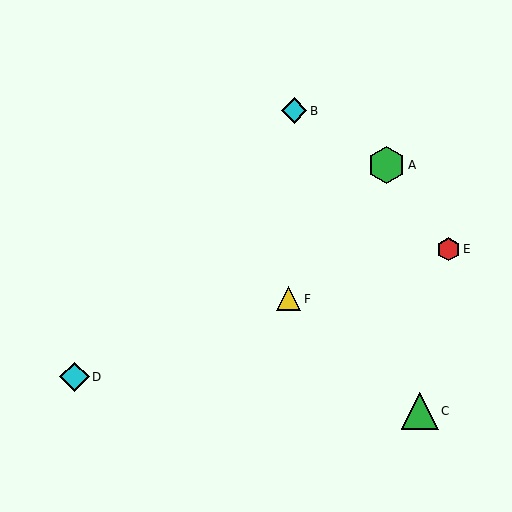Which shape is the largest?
The green hexagon (labeled A) is the largest.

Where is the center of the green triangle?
The center of the green triangle is at (420, 411).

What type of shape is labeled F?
Shape F is a yellow triangle.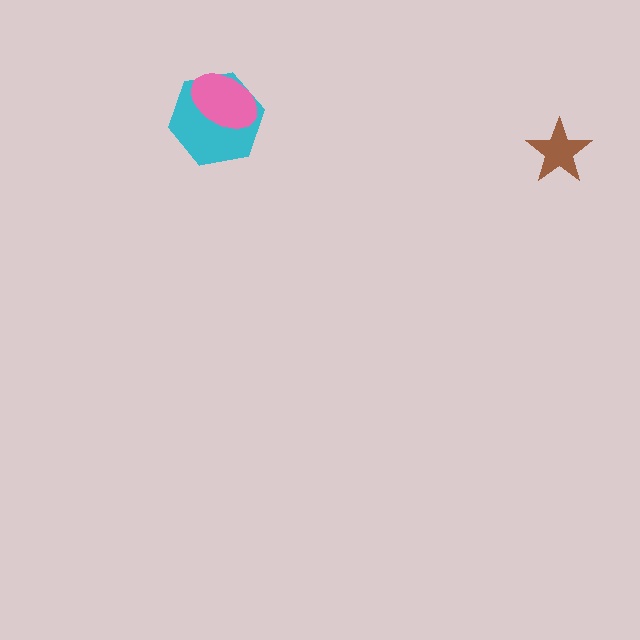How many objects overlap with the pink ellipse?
1 object overlaps with the pink ellipse.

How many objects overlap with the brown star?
0 objects overlap with the brown star.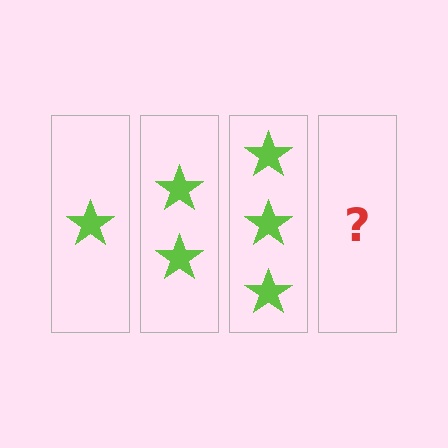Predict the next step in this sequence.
The next step is 4 stars.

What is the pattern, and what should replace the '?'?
The pattern is that each step adds one more star. The '?' should be 4 stars.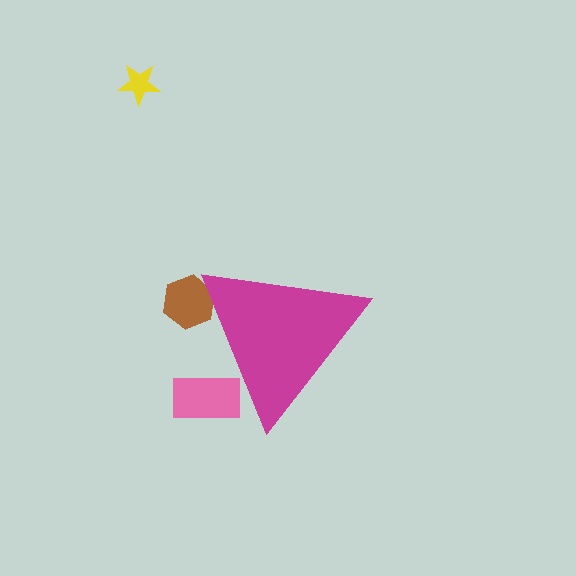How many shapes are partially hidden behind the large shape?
2 shapes are partially hidden.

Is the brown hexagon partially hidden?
Yes, the brown hexagon is partially hidden behind the magenta triangle.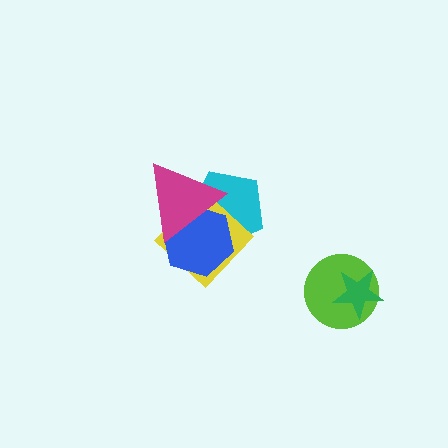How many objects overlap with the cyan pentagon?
3 objects overlap with the cyan pentagon.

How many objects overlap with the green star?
1 object overlaps with the green star.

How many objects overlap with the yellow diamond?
3 objects overlap with the yellow diamond.